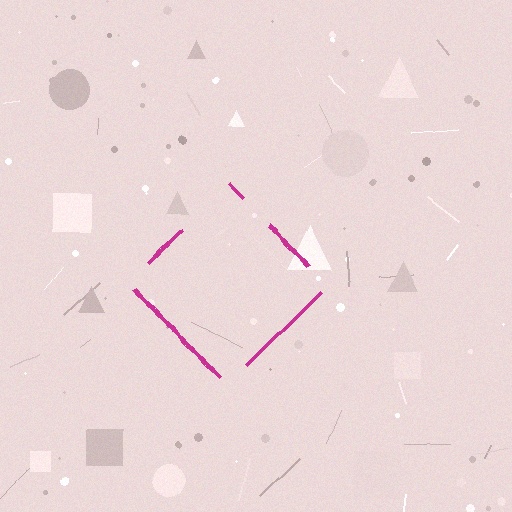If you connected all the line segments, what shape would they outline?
They would outline a diamond.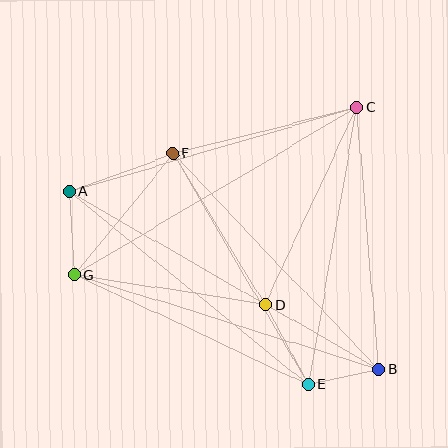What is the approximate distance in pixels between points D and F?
The distance between D and F is approximately 177 pixels.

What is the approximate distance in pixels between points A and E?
The distance between A and E is approximately 308 pixels.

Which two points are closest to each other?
Points B and E are closest to each other.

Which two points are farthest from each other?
Points A and B are farthest from each other.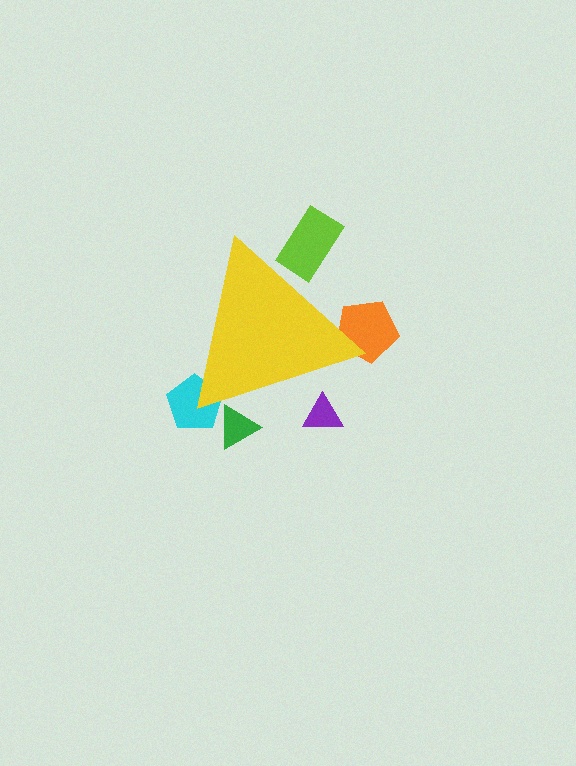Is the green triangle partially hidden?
Yes, the green triangle is partially hidden behind the yellow triangle.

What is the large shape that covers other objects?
A yellow triangle.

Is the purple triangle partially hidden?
Yes, the purple triangle is partially hidden behind the yellow triangle.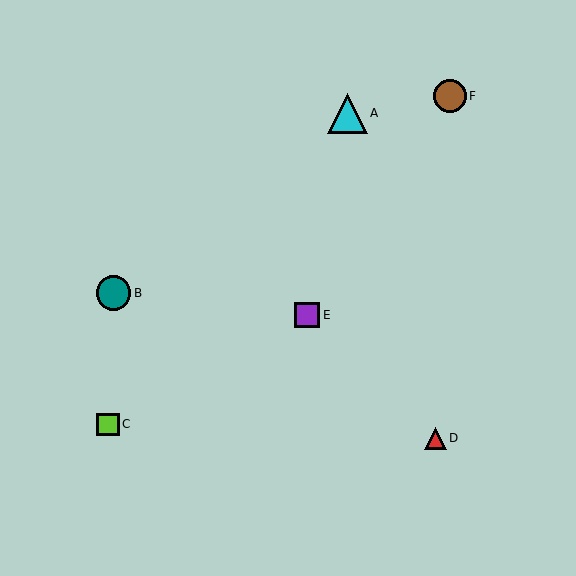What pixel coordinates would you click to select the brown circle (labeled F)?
Click at (450, 96) to select the brown circle F.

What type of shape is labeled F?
Shape F is a brown circle.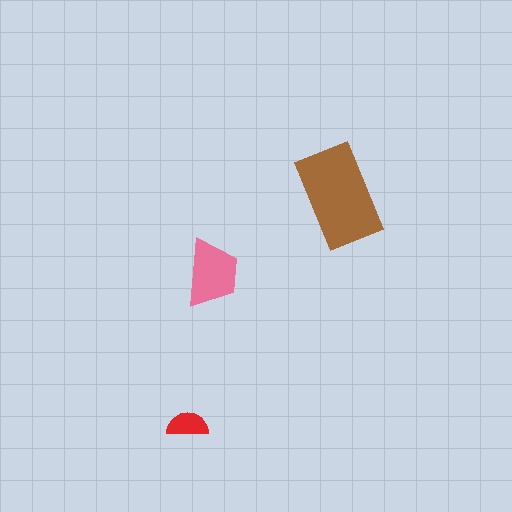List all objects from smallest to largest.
The red semicircle, the pink trapezoid, the brown rectangle.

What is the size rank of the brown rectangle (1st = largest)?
1st.